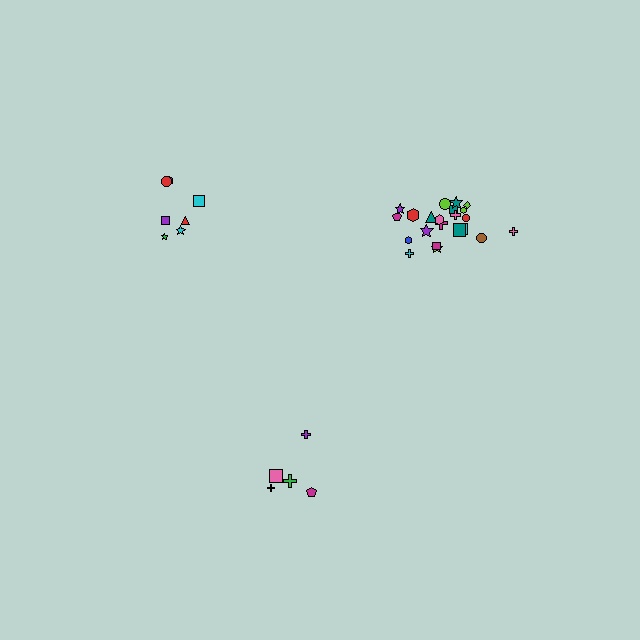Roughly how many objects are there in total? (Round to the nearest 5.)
Roughly 35 objects in total.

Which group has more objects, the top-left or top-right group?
The top-right group.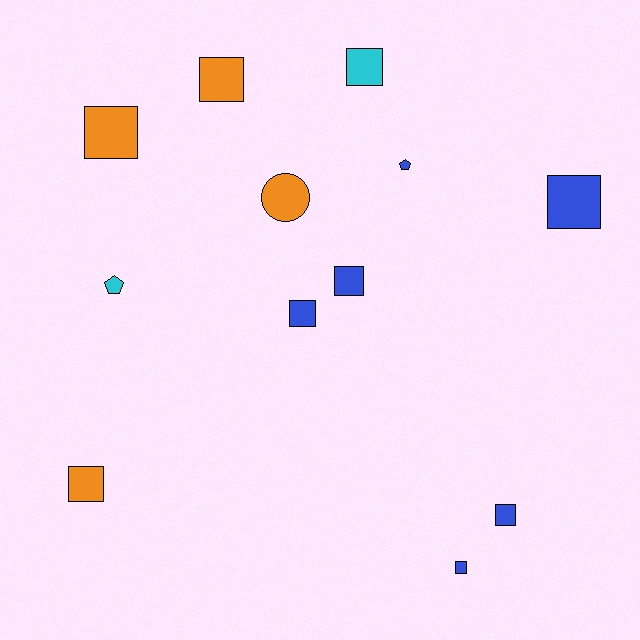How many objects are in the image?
There are 12 objects.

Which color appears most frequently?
Blue, with 6 objects.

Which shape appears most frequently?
Square, with 9 objects.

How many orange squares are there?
There are 3 orange squares.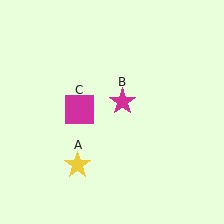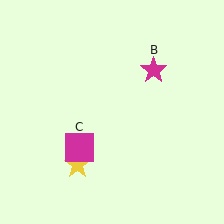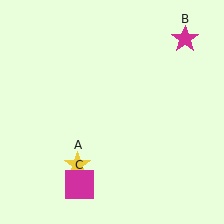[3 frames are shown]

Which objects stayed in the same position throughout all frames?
Yellow star (object A) remained stationary.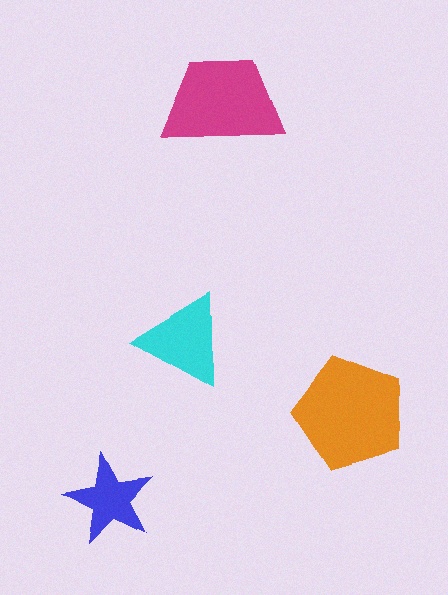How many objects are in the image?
There are 4 objects in the image.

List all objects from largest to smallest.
The orange pentagon, the magenta trapezoid, the cyan triangle, the blue star.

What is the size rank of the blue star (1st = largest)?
4th.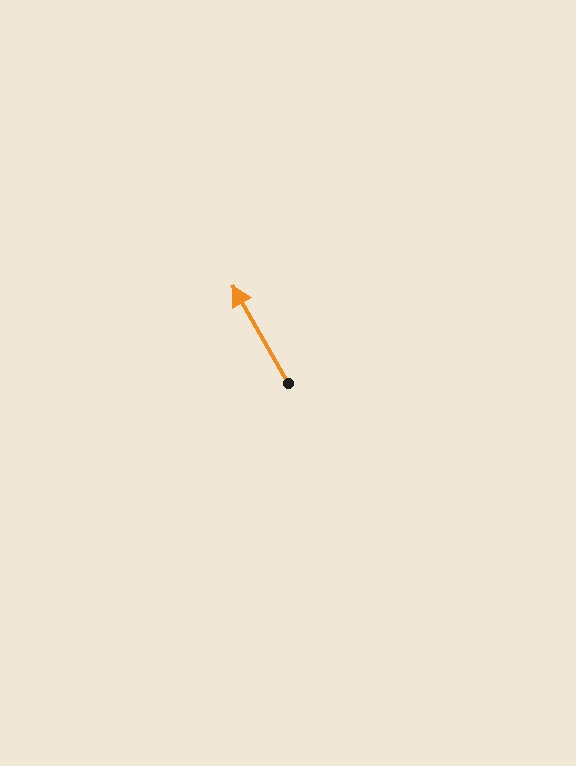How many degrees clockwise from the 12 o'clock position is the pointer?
Approximately 330 degrees.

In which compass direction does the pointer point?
Northwest.